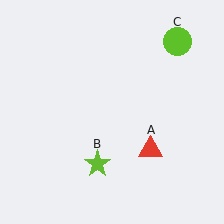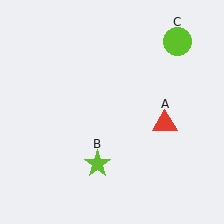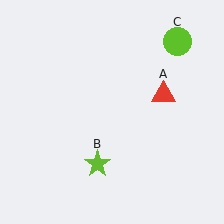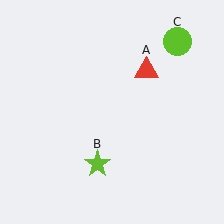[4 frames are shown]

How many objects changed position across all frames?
1 object changed position: red triangle (object A).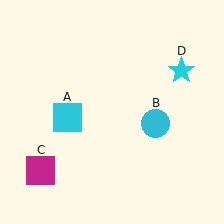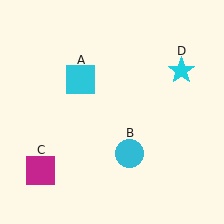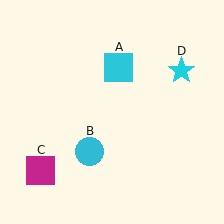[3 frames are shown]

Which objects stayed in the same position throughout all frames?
Magenta square (object C) and cyan star (object D) remained stationary.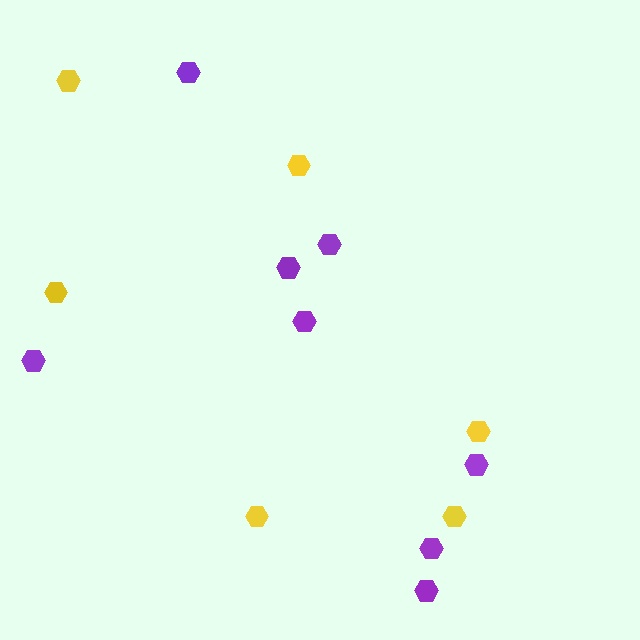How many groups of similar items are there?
There are 2 groups: one group of yellow hexagons (6) and one group of purple hexagons (8).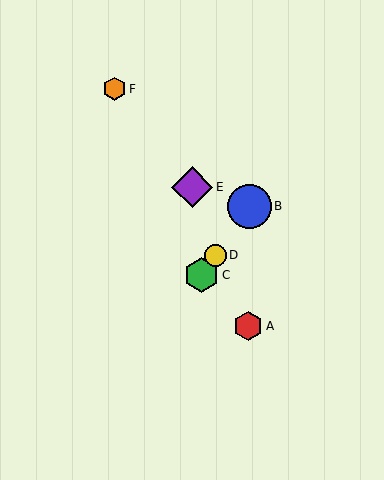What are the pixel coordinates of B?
Object B is at (249, 206).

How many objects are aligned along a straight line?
3 objects (B, C, D) are aligned along a straight line.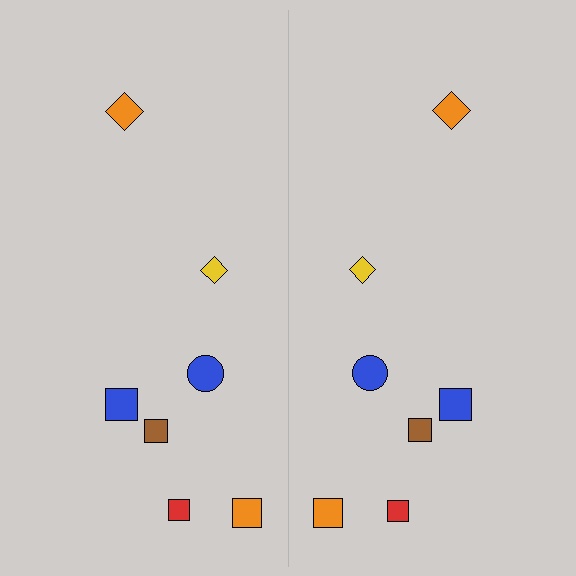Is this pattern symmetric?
Yes, this pattern has bilateral (reflection) symmetry.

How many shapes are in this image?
There are 14 shapes in this image.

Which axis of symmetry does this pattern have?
The pattern has a vertical axis of symmetry running through the center of the image.